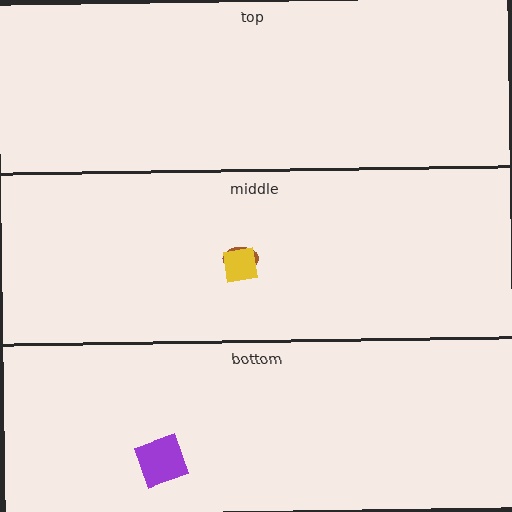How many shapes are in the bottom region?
1.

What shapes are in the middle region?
The brown ellipse, the yellow square.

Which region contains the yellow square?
The middle region.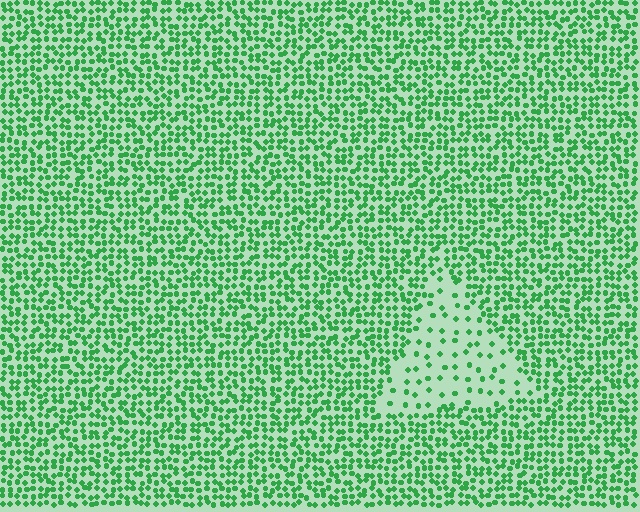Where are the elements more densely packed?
The elements are more densely packed outside the triangle boundary.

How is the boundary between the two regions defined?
The boundary is defined by a change in element density (approximately 3.0x ratio). All elements are the same color, size, and shape.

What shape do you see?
I see a triangle.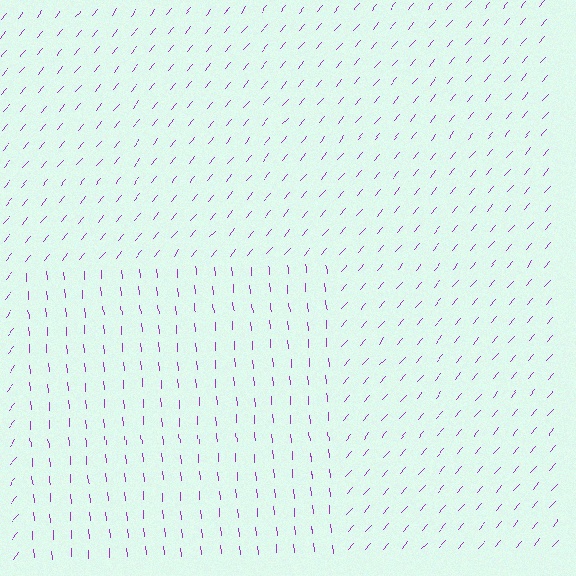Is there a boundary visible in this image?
Yes, there is a texture boundary formed by a change in line orientation.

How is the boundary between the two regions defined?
The boundary is defined purely by a change in line orientation (approximately 45 degrees difference). All lines are the same color and thickness.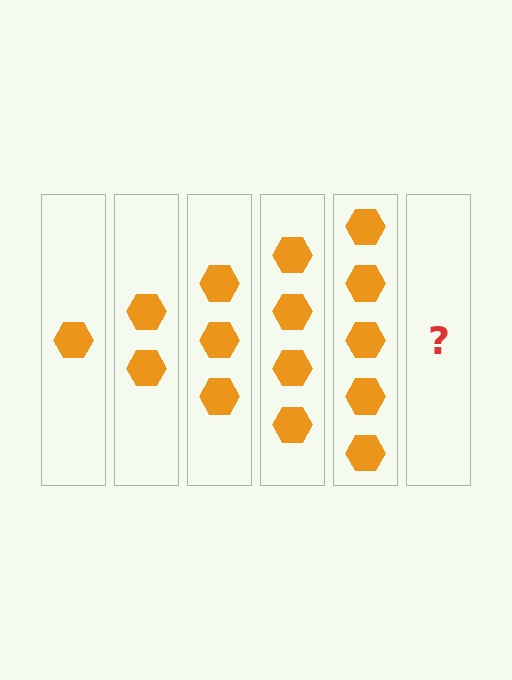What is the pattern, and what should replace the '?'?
The pattern is that each step adds one more hexagon. The '?' should be 6 hexagons.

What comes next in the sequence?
The next element should be 6 hexagons.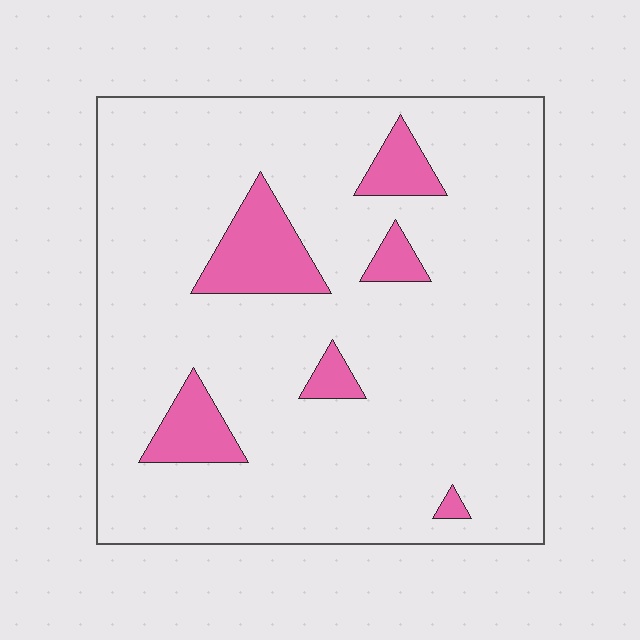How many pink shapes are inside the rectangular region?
6.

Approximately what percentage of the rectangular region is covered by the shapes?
Approximately 10%.